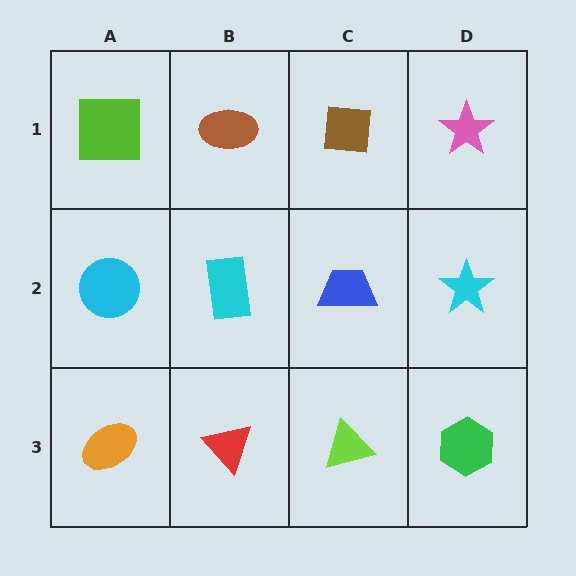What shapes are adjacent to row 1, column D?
A cyan star (row 2, column D), a brown square (row 1, column C).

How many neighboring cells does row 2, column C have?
4.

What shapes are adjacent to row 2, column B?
A brown ellipse (row 1, column B), a red triangle (row 3, column B), a cyan circle (row 2, column A), a blue trapezoid (row 2, column C).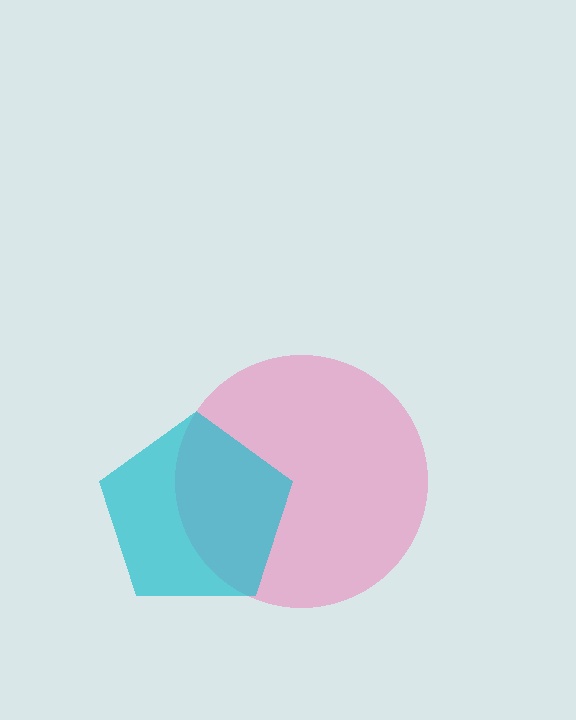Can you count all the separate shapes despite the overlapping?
Yes, there are 2 separate shapes.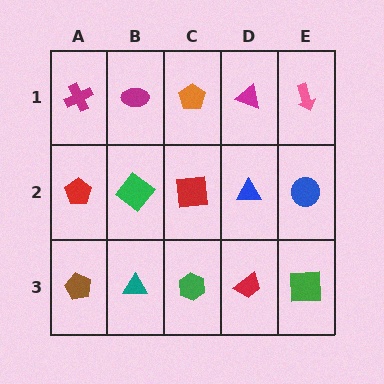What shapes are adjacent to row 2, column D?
A magenta triangle (row 1, column D), a red trapezoid (row 3, column D), a red square (row 2, column C), a blue circle (row 2, column E).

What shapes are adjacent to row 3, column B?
A green diamond (row 2, column B), a brown pentagon (row 3, column A), a green hexagon (row 3, column C).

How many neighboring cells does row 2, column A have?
3.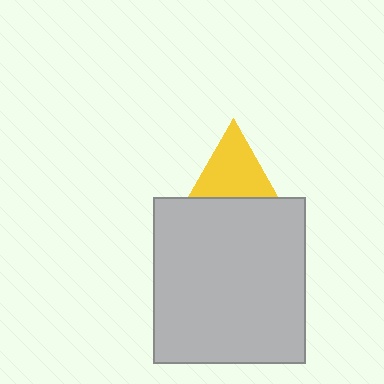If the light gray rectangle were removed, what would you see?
You would see the complete yellow triangle.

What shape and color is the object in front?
The object in front is a light gray rectangle.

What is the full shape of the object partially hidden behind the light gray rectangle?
The partially hidden object is a yellow triangle.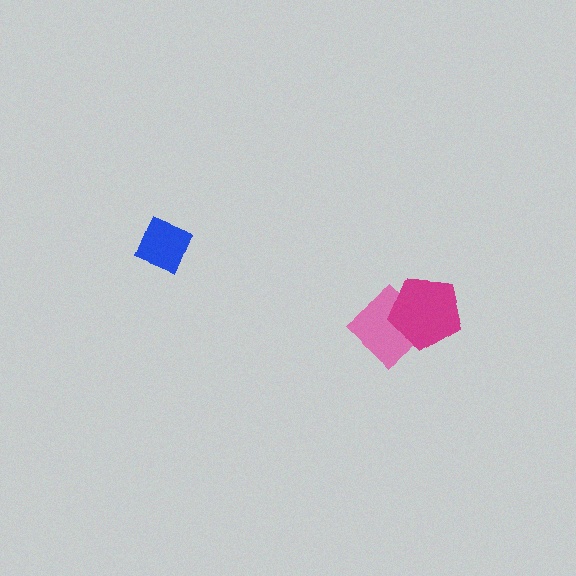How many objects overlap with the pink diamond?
1 object overlaps with the pink diamond.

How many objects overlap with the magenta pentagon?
1 object overlaps with the magenta pentagon.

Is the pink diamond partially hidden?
Yes, it is partially covered by another shape.